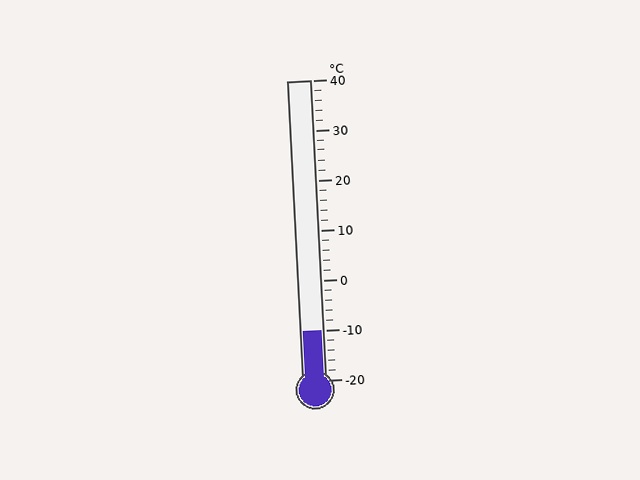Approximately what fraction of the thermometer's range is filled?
The thermometer is filled to approximately 15% of its range.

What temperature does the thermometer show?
The thermometer shows approximately -10°C.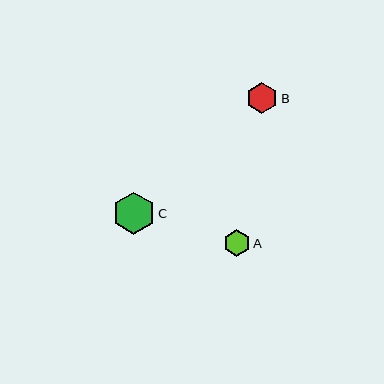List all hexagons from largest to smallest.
From largest to smallest: C, B, A.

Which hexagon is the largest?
Hexagon C is the largest with a size of approximately 42 pixels.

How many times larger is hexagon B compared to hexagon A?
Hexagon B is approximately 1.2 times the size of hexagon A.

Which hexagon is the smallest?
Hexagon A is the smallest with a size of approximately 27 pixels.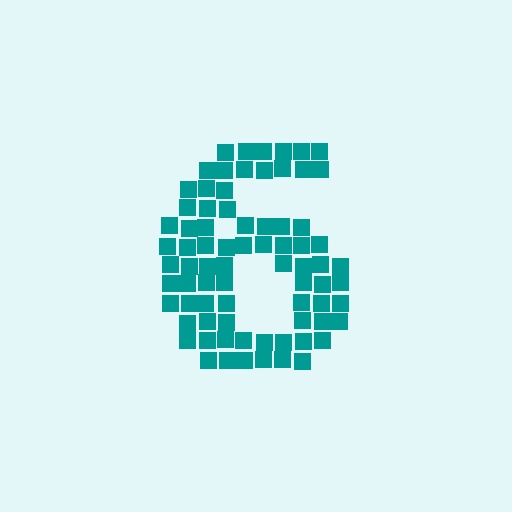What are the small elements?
The small elements are squares.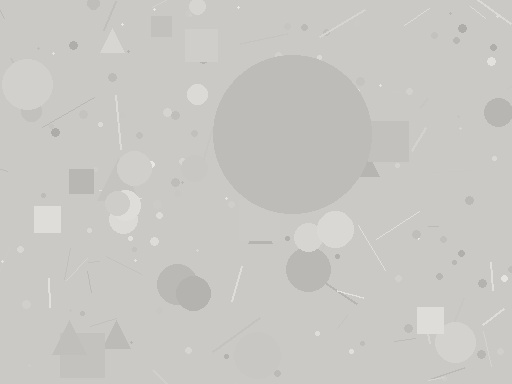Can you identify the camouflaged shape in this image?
The camouflaged shape is a circle.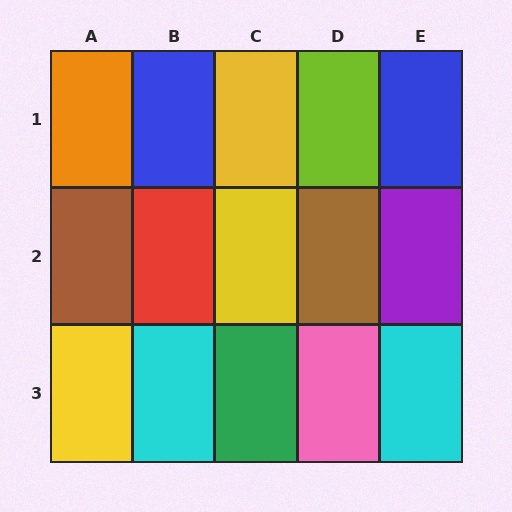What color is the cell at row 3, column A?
Yellow.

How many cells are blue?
2 cells are blue.